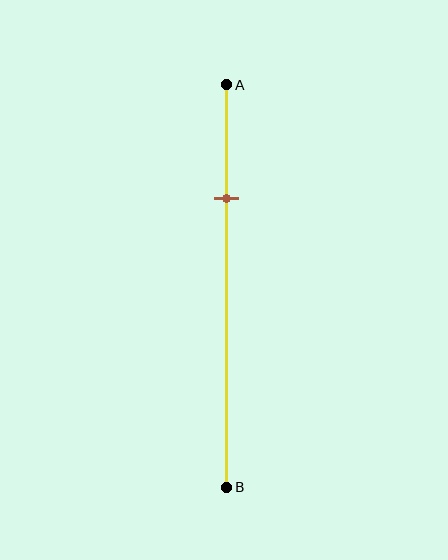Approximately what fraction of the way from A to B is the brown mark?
The brown mark is approximately 30% of the way from A to B.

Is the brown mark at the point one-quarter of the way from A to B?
No, the mark is at about 30% from A, not at the 25% one-quarter point.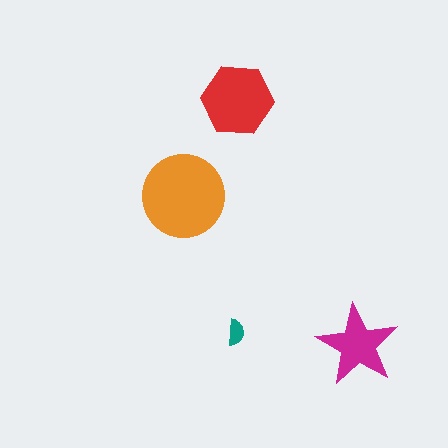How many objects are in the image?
There are 4 objects in the image.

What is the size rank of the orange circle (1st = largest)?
1st.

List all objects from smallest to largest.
The teal semicircle, the magenta star, the red hexagon, the orange circle.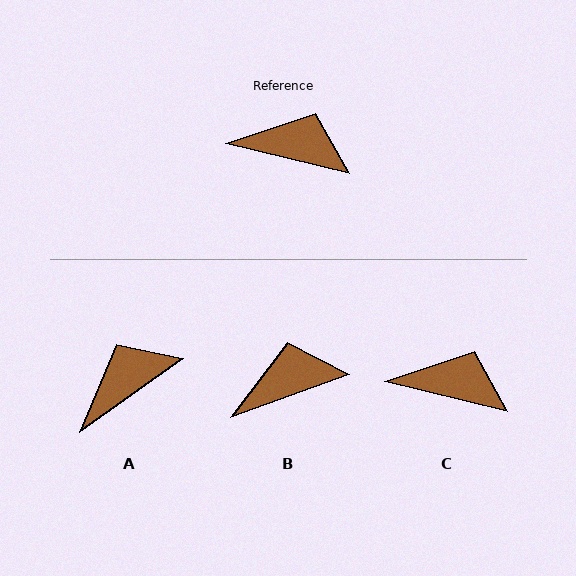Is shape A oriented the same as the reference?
No, it is off by about 49 degrees.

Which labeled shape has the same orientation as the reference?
C.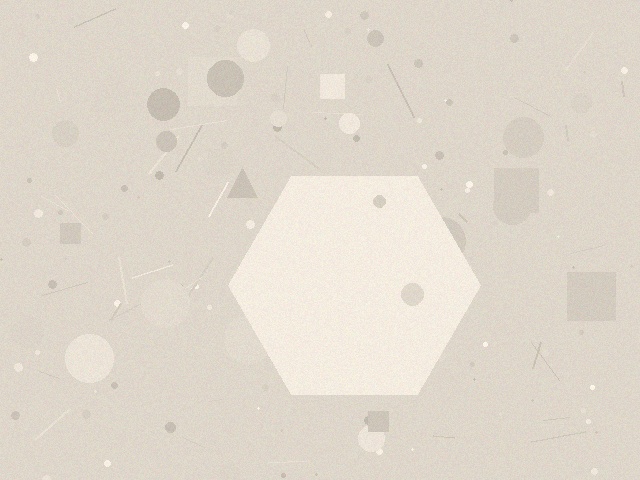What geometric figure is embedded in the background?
A hexagon is embedded in the background.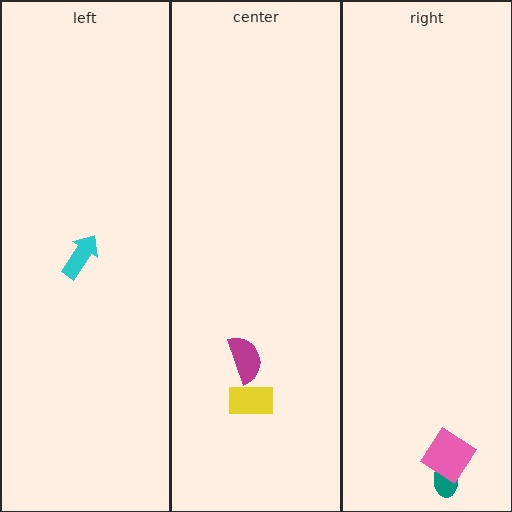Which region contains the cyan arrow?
The left region.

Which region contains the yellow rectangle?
The center region.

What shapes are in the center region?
The magenta semicircle, the yellow rectangle.